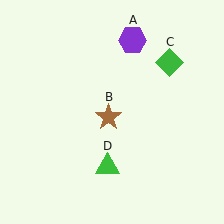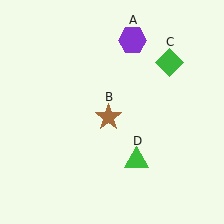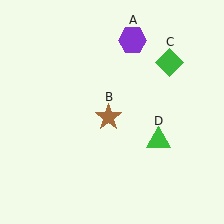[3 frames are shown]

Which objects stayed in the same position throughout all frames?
Purple hexagon (object A) and brown star (object B) and green diamond (object C) remained stationary.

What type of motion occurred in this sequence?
The green triangle (object D) rotated counterclockwise around the center of the scene.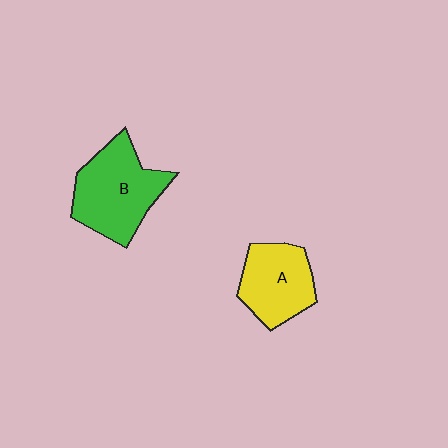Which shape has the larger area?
Shape B (green).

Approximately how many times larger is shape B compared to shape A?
Approximately 1.3 times.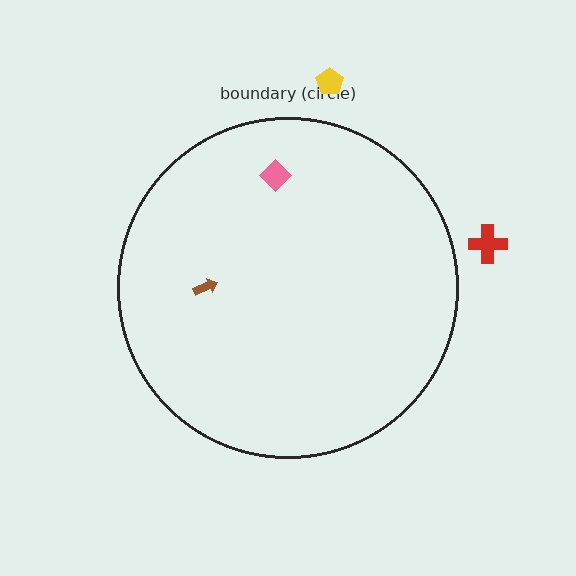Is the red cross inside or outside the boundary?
Outside.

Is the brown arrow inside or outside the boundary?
Inside.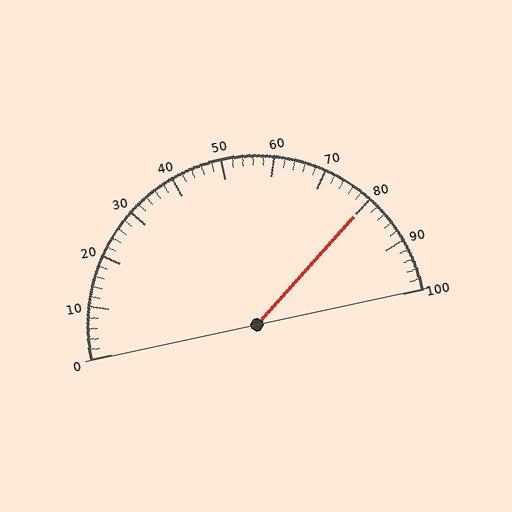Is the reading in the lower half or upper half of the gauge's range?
The reading is in the upper half of the range (0 to 100).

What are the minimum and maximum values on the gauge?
The gauge ranges from 0 to 100.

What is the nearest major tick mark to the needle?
The nearest major tick mark is 80.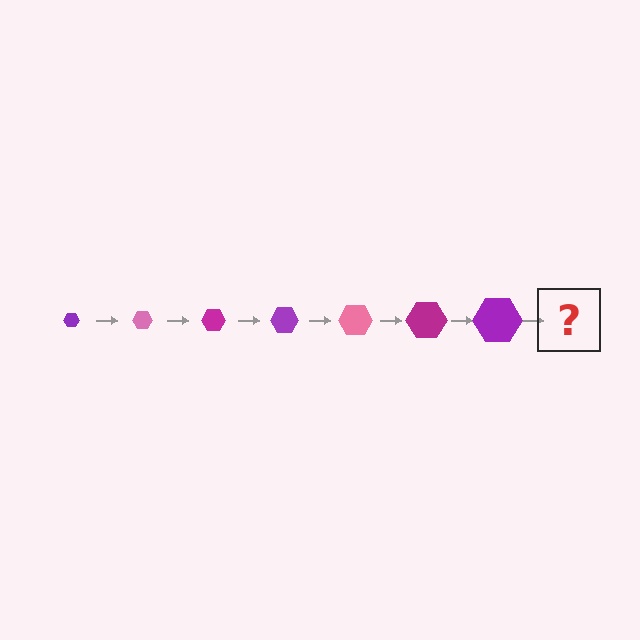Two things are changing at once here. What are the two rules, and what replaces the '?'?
The two rules are that the hexagon grows larger each step and the color cycles through purple, pink, and magenta. The '?' should be a pink hexagon, larger than the previous one.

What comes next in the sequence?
The next element should be a pink hexagon, larger than the previous one.